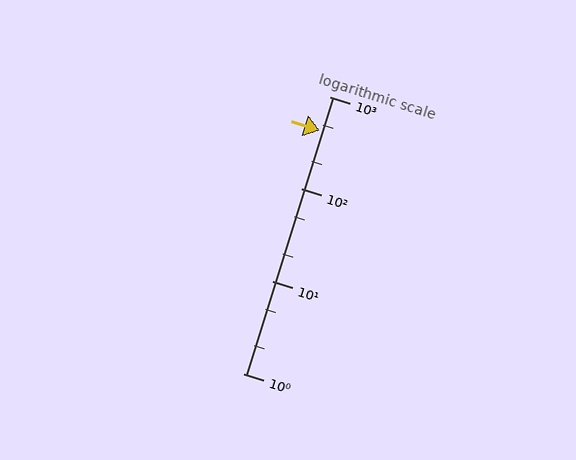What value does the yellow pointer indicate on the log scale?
The pointer indicates approximately 430.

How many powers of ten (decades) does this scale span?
The scale spans 3 decades, from 1 to 1000.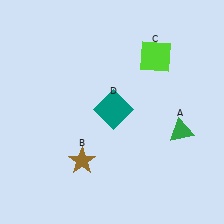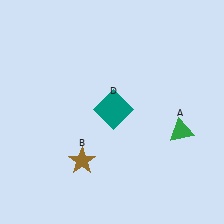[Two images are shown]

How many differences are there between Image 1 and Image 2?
There is 1 difference between the two images.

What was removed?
The lime square (C) was removed in Image 2.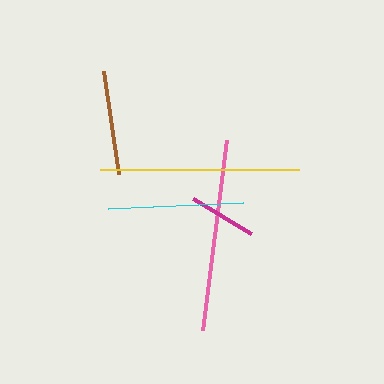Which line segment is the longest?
The yellow line is the longest at approximately 199 pixels.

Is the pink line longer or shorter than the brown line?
The pink line is longer than the brown line.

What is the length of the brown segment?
The brown segment is approximately 104 pixels long.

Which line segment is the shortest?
The magenta line is the shortest at approximately 68 pixels.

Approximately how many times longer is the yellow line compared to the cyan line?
The yellow line is approximately 1.5 times the length of the cyan line.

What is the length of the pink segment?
The pink segment is approximately 192 pixels long.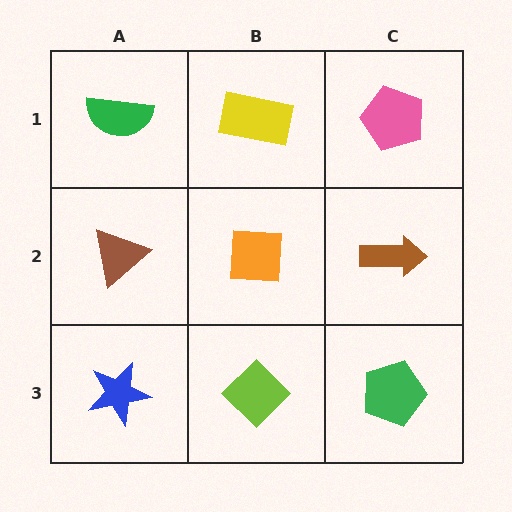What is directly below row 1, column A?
A brown triangle.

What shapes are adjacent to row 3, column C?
A brown arrow (row 2, column C), a lime diamond (row 3, column B).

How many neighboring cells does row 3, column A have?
2.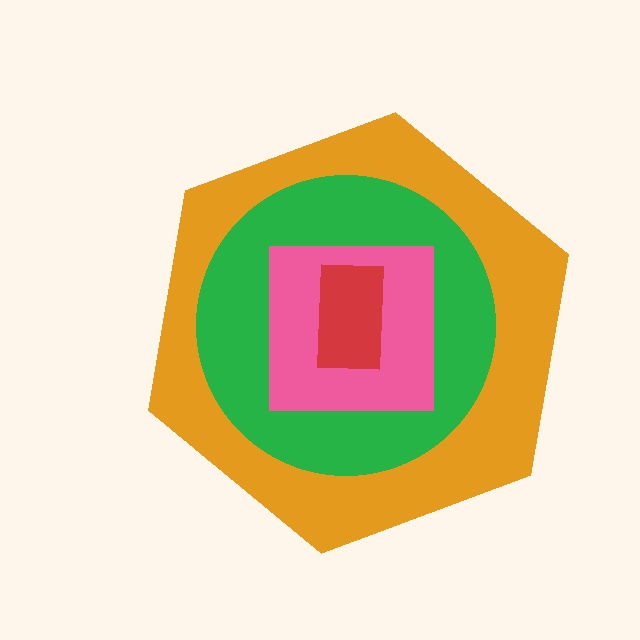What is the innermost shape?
The red rectangle.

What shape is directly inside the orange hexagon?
The green circle.